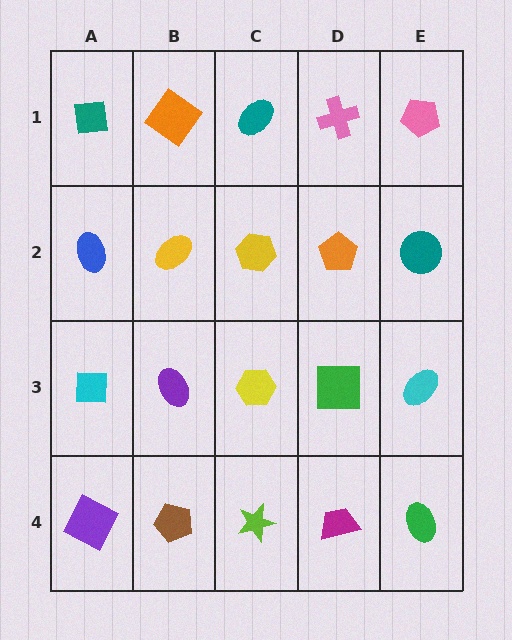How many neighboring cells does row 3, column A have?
3.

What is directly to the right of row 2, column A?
A yellow ellipse.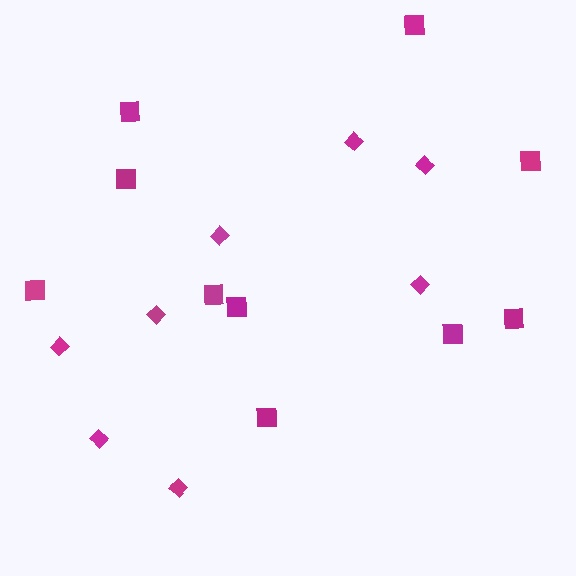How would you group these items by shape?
There are 2 groups: one group of squares (10) and one group of diamonds (8).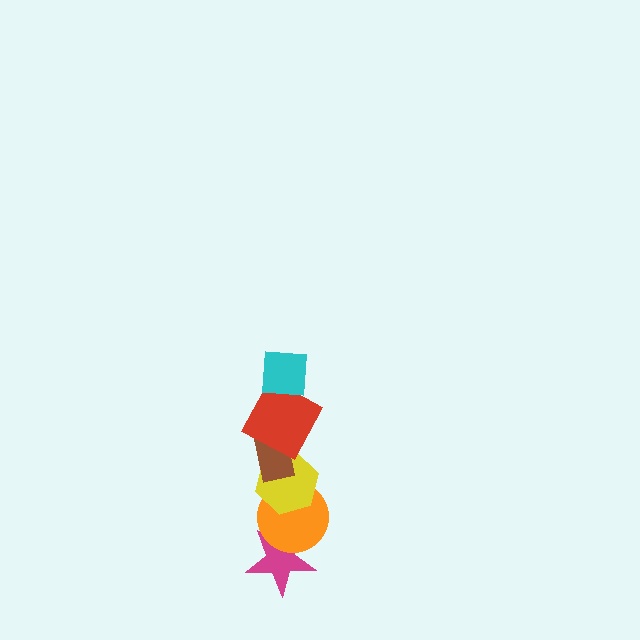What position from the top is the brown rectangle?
The brown rectangle is 3rd from the top.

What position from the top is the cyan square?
The cyan square is 1st from the top.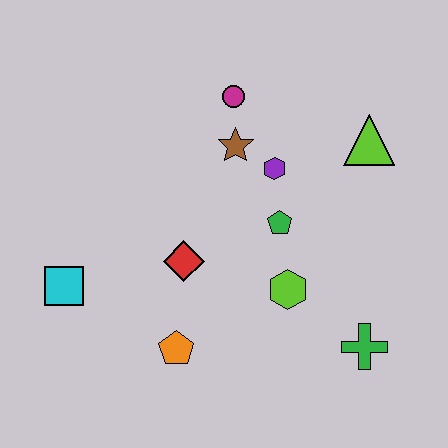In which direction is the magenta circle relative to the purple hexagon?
The magenta circle is above the purple hexagon.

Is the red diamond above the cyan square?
Yes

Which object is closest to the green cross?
The lime hexagon is closest to the green cross.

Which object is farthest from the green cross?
The cyan square is farthest from the green cross.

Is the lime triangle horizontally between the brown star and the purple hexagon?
No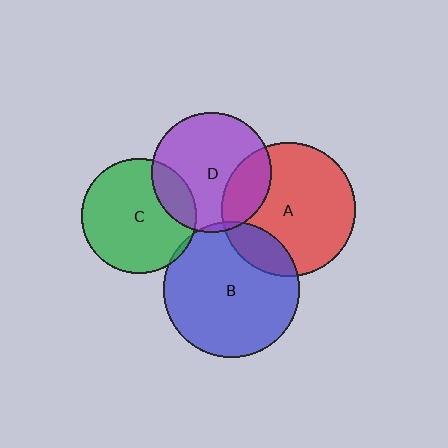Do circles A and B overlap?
Yes.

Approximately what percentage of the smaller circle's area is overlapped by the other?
Approximately 15%.